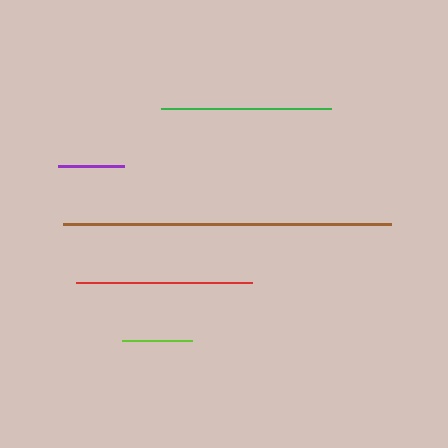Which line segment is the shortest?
The purple line is the shortest at approximately 66 pixels.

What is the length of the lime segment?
The lime segment is approximately 70 pixels long.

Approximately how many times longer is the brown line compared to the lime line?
The brown line is approximately 4.7 times the length of the lime line.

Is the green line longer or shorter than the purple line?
The green line is longer than the purple line.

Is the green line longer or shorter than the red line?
The red line is longer than the green line.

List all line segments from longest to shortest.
From longest to shortest: brown, red, green, lime, purple.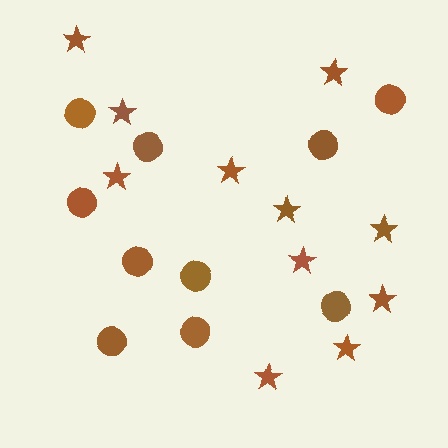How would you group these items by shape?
There are 2 groups: one group of circles (10) and one group of stars (11).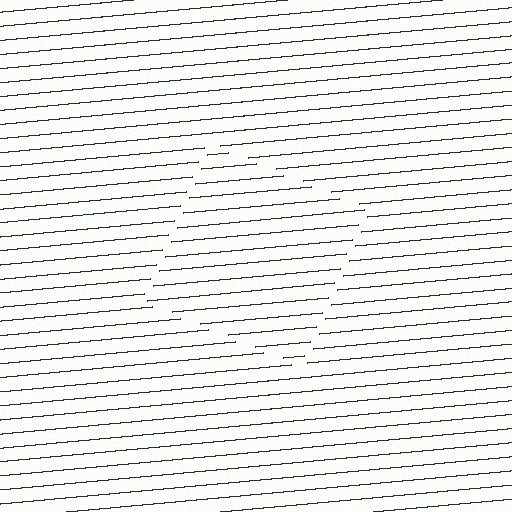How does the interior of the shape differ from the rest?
The interior of the shape contains the same grating, shifted by half a period — the contour is defined by the phase discontinuity where line-ends from the inner and outer gratings abut.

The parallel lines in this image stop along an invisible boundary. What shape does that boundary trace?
An illusory square. The interior of the shape contains the same grating, shifted by half a period — the contour is defined by the phase discontinuity where line-ends from the inner and outer gratings abut.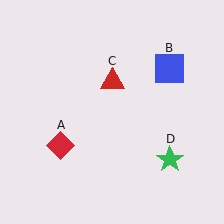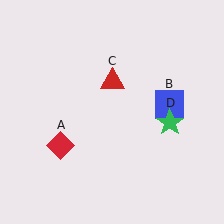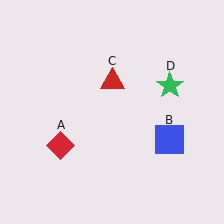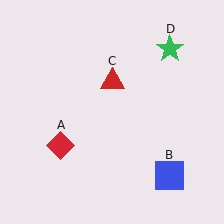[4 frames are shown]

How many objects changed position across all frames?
2 objects changed position: blue square (object B), green star (object D).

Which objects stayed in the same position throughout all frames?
Red diamond (object A) and red triangle (object C) remained stationary.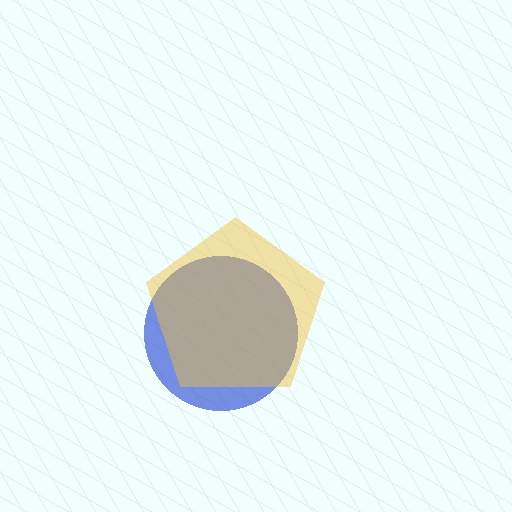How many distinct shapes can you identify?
There are 2 distinct shapes: a blue circle, a yellow pentagon.